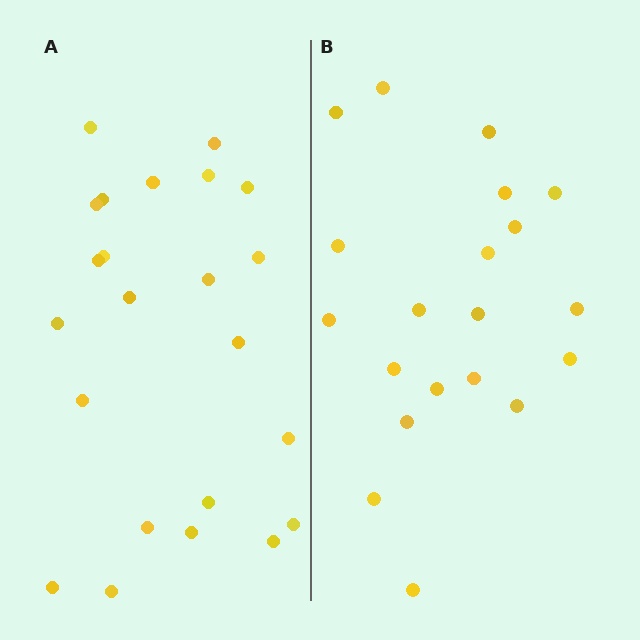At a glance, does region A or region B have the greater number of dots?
Region A (the left region) has more dots.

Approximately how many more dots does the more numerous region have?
Region A has just a few more — roughly 2 or 3 more dots than region B.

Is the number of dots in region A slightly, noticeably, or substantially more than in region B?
Region A has only slightly more — the two regions are fairly close. The ratio is roughly 1.1 to 1.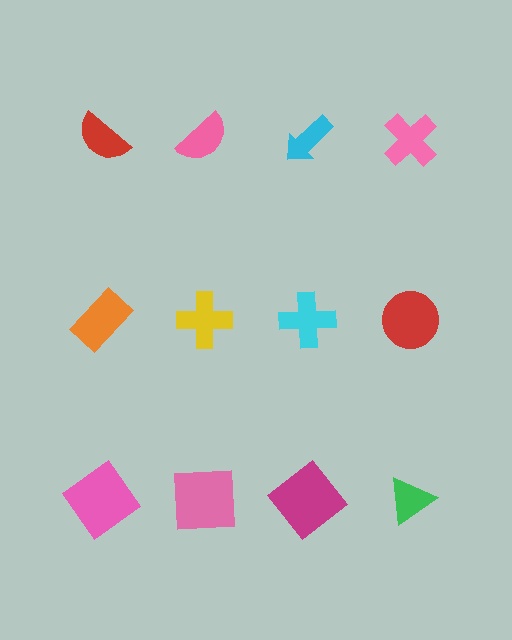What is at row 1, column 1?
A red semicircle.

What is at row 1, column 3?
A cyan arrow.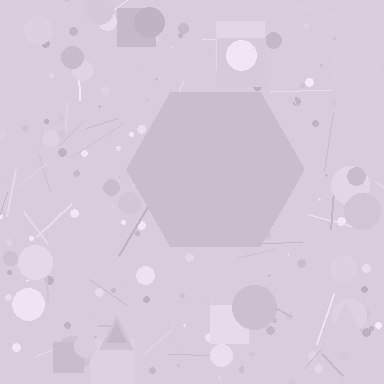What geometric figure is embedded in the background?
A hexagon is embedded in the background.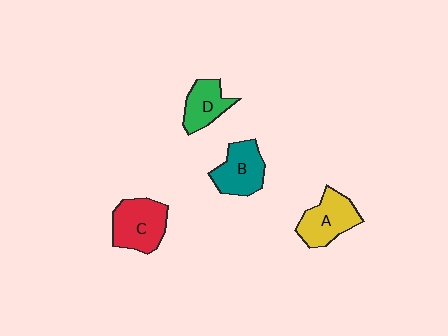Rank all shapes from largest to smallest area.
From largest to smallest: C (red), A (yellow), B (teal), D (green).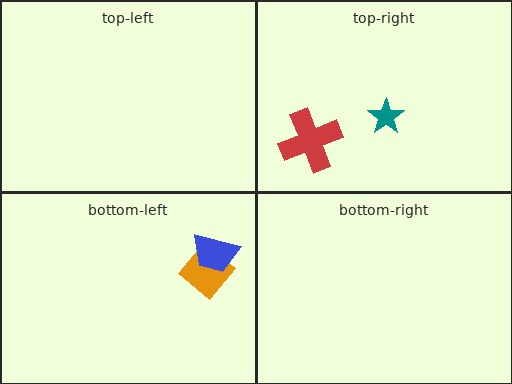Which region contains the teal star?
The top-right region.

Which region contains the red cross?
The top-right region.